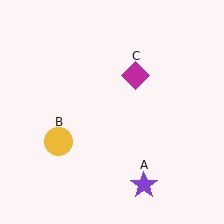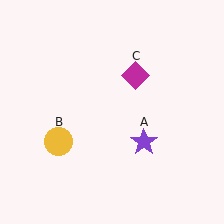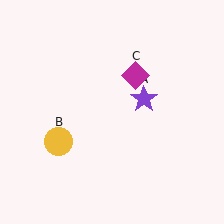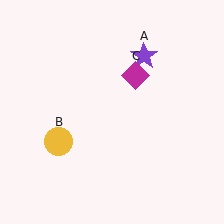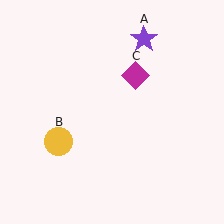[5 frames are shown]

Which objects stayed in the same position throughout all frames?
Yellow circle (object B) and magenta diamond (object C) remained stationary.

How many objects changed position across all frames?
1 object changed position: purple star (object A).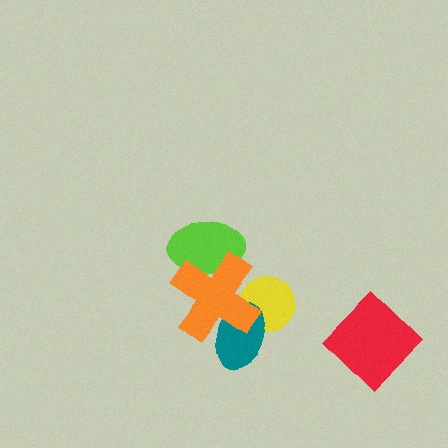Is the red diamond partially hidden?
No, no other shape covers it.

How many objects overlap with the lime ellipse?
1 object overlaps with the lime ellipse.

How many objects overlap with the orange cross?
3 objects overlap with the orange cross.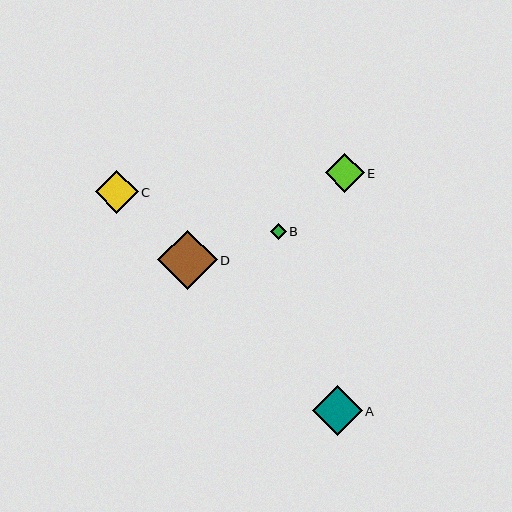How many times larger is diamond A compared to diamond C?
Diamond A is approximately 1.2 times the size of diamond C.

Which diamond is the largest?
Diamond D is the largest with a size of approximately 59 pixels.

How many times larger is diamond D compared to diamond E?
Diamond D is approximately 1.5 times the size of diamond E.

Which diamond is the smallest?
Diamond B is the smallest with a size of approximately 16 pixels.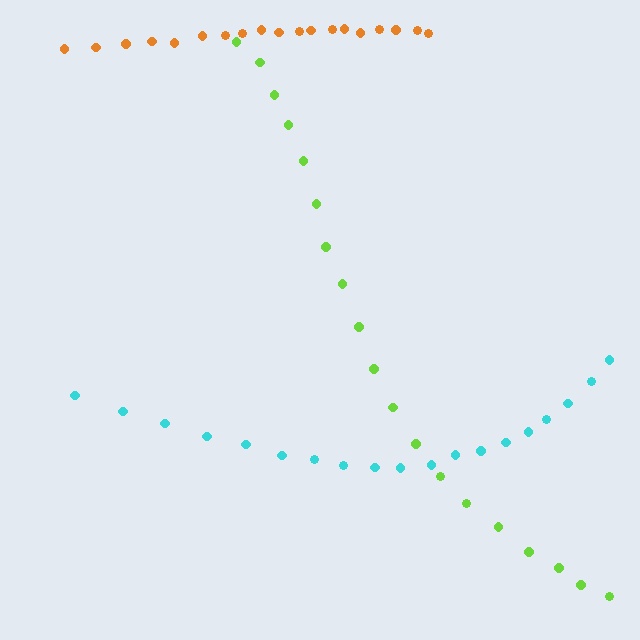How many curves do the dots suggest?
There are 3 distinct paths.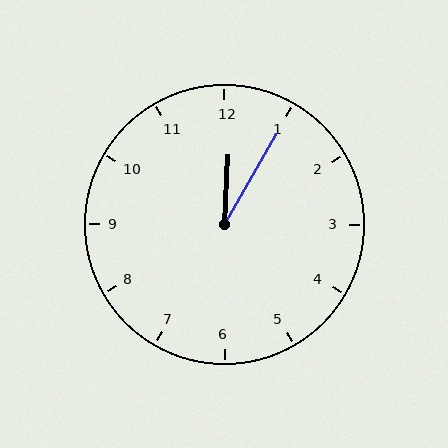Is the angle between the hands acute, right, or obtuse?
It is acute.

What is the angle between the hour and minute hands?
Approximately 28 degrees.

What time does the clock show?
12:05.